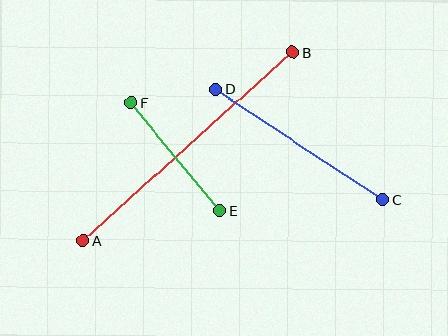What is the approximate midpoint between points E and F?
The midpoint is at approximately (175, 157) pixels.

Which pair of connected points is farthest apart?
Points A and B are farthest apart.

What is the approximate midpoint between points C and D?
The midpoint is at approximately (299, 145) pixels.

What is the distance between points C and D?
The distance is approximately 200 pixels.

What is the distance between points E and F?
The distance is approximately 140 pixels.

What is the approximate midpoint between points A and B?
The midpoint is at approximately (188, 146) pixels.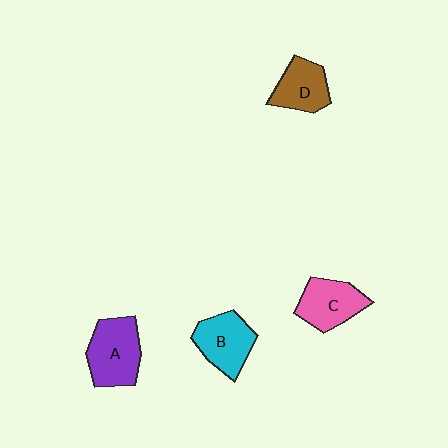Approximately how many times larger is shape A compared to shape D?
Approximately 1.4 times.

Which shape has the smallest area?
Shape D (brown).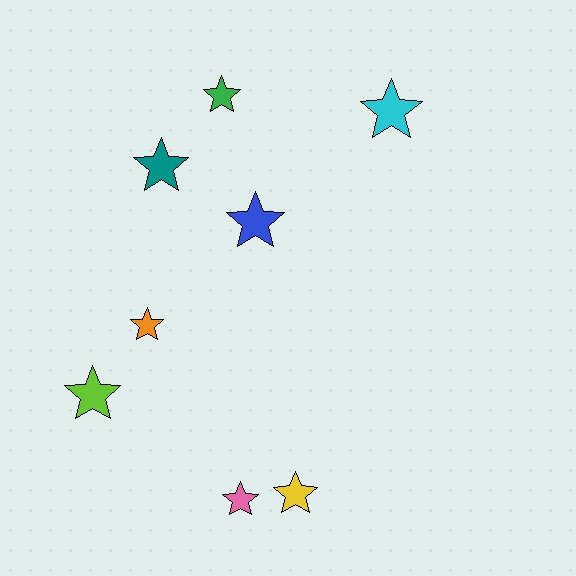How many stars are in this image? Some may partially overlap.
There are 8 stars.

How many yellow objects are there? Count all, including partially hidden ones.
There is 1 yellow object.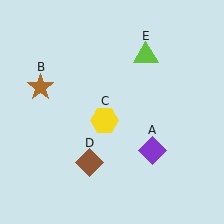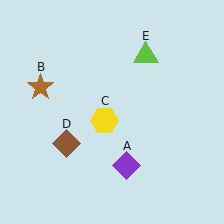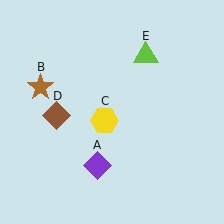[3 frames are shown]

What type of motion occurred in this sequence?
The purple diamond (object A), brown diamond (object D) rotated clockwise around the center of the scene.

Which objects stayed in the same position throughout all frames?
Brown star (object B) and yellow hexagon (object C) and lime triangle (object E) remained stationary.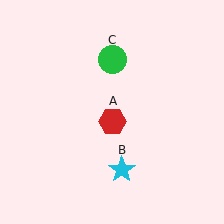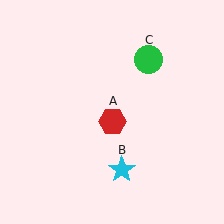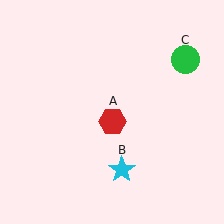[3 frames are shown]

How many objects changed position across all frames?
1 object changed position: green circle (object C).